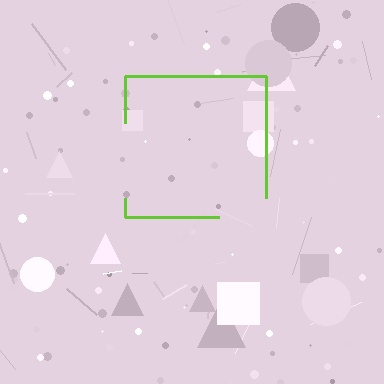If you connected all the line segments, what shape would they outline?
They would outline a square.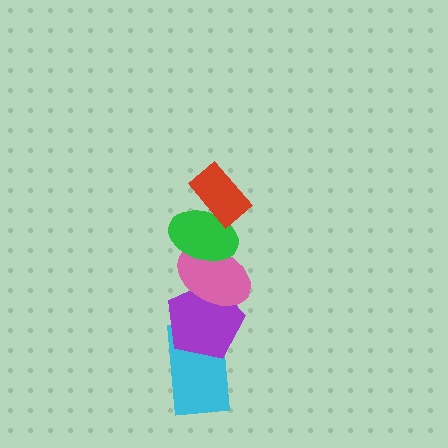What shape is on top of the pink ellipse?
The green ellipse is on top of the pink ellipse.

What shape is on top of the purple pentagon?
The pink ellipse is on top of the purple pentagon.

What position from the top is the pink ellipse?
The pink ellipse is 3rd from the top.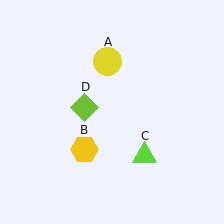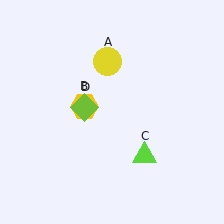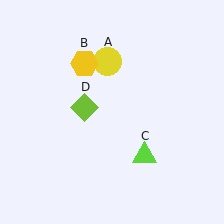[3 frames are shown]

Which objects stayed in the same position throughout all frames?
Yellow circle (object A) and lime triangle (object C) and lime diamond (object D) remained stationary.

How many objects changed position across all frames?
1 object changed position: yellow hexagon (object B).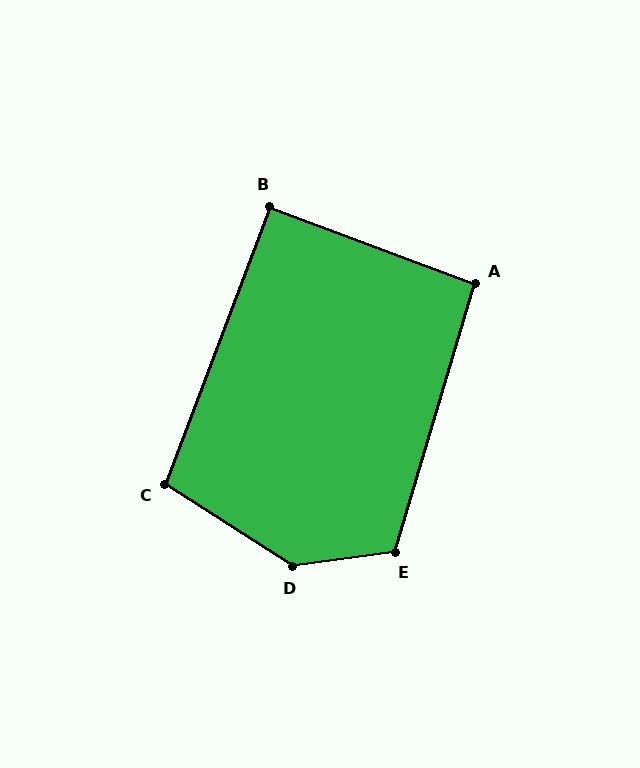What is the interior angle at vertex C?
Approximately 102 degrees (obtuse).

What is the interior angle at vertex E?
Approximately 114 degrees (obtuse).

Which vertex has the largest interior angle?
D, at approximately 139 degrees.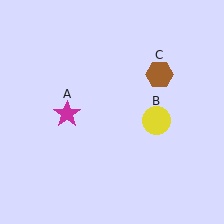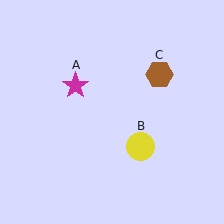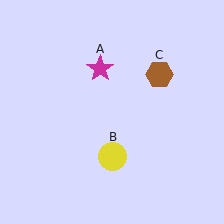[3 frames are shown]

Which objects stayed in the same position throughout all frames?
Brown hexagon (object C) remained stationary.